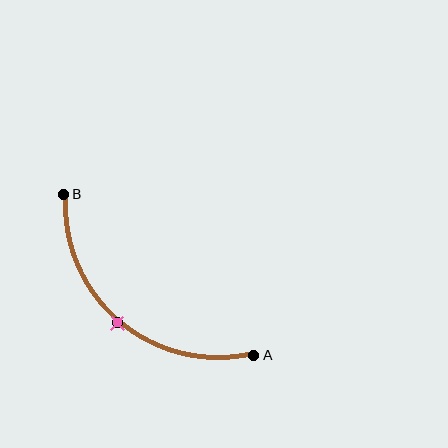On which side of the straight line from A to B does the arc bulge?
The arc bulges below and to the left of the straight line connecting A and B.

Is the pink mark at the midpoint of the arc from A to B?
Yes. The pink mark lies on the arc at equal arc-length from both A and B — it is the arc midpoint.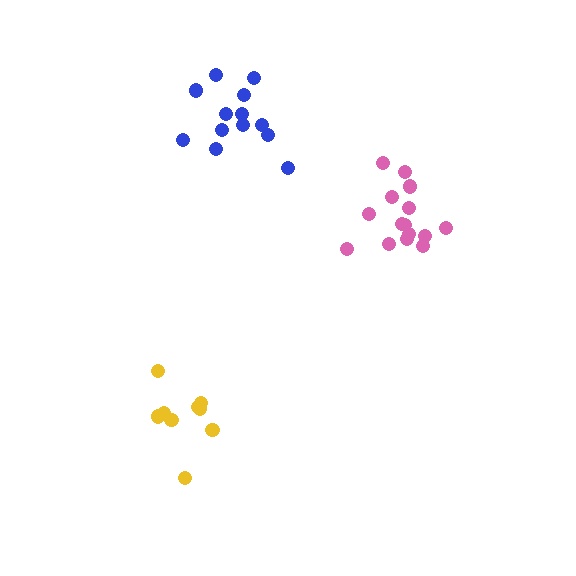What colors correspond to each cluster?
The clusters are colored: pink, yellow, blue.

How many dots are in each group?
Group 1: 15 dots, Group 2: 10 dots, Group 3: 13 dots (38 total).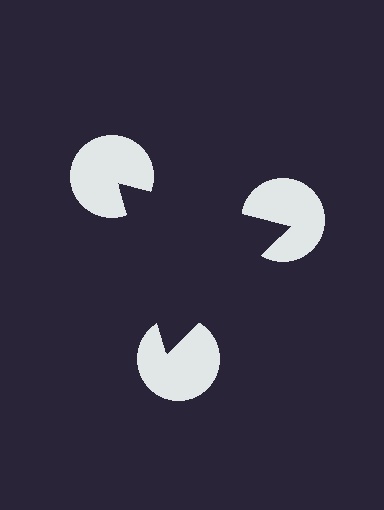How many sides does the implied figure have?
3 sides.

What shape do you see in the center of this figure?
An illusory triangle — its edges are inferred from the aligned wedge cuts in the pac-man discs, not physically drawn.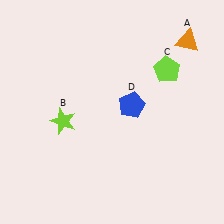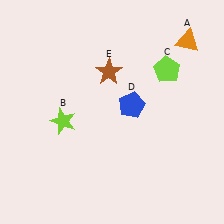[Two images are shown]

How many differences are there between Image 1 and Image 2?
There is 1 difference between the two images.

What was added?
A brown star (E) was added in Image 2.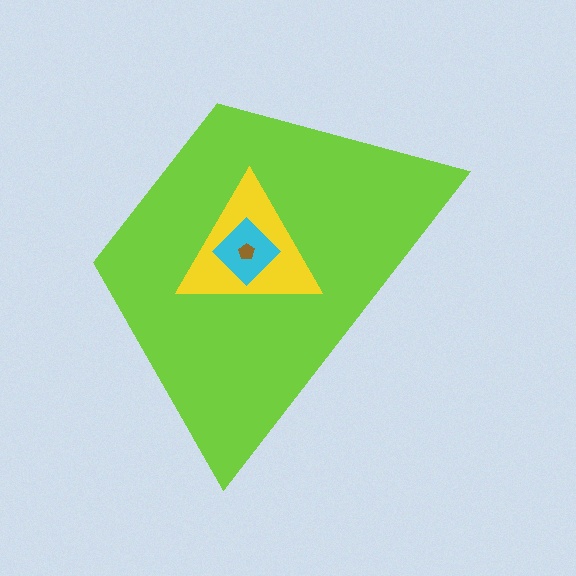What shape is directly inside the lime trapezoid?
The yellow triangle.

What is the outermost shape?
The lime trapezoid.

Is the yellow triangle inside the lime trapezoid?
Yes.